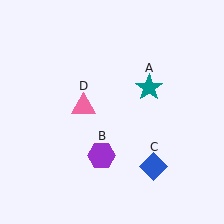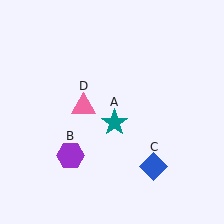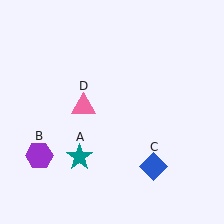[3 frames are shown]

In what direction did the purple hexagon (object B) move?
The purple hexagon (object B) moved left.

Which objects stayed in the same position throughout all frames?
Blue diamond (object C) and pink triangle (object D) remained stationary.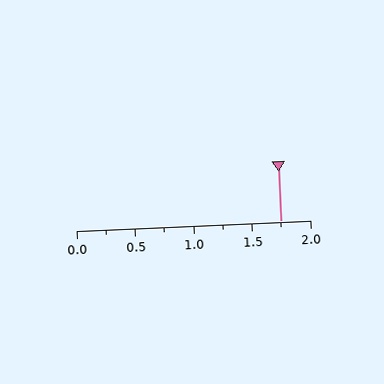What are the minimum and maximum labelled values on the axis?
The axis runs from 0.0 to 2.0.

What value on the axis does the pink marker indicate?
The marker indicates approximately 1.75.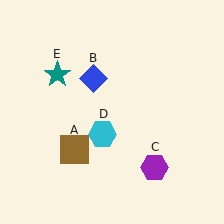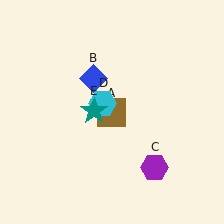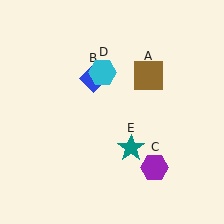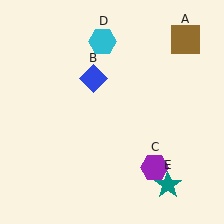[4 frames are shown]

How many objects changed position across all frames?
3 objects changed position: brown square (object A), cyan hexagon (object D), teal star (object E).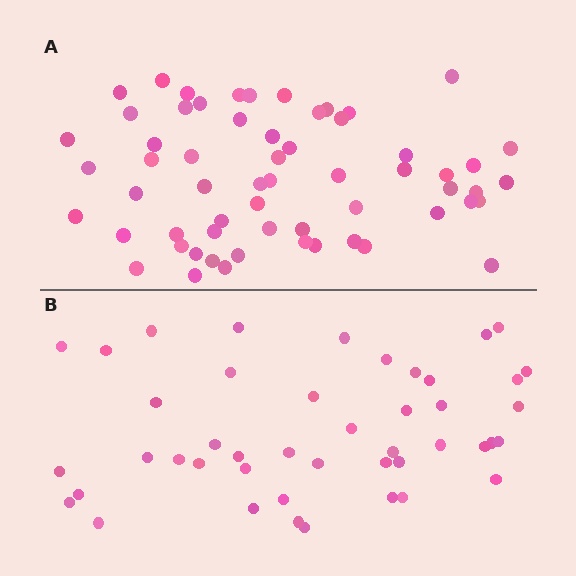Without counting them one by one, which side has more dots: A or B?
Region A (the top region) has more dots.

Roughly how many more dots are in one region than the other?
Region A has approximately 15 more dots than region B.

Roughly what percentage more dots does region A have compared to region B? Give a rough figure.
About 35% more.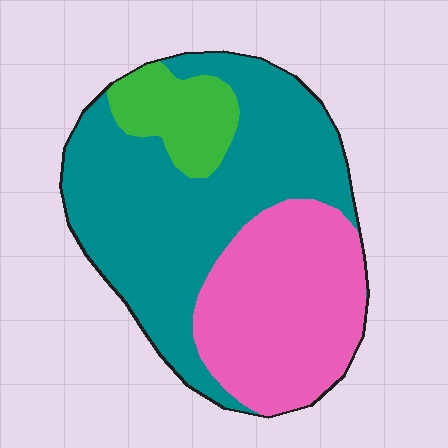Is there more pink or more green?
Pink.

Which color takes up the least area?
Green, at roughly 10%.